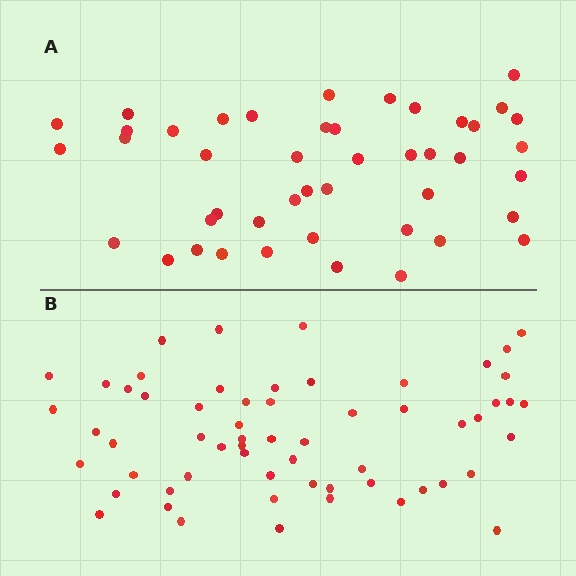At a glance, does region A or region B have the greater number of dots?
Region B (the bottom region) has more dots.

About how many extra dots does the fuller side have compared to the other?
Region B has approximately 15 more dots than region A.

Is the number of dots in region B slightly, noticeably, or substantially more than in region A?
Region B has noticeably more, but not dramatically so. The ratio is roughly 1.3 to 1.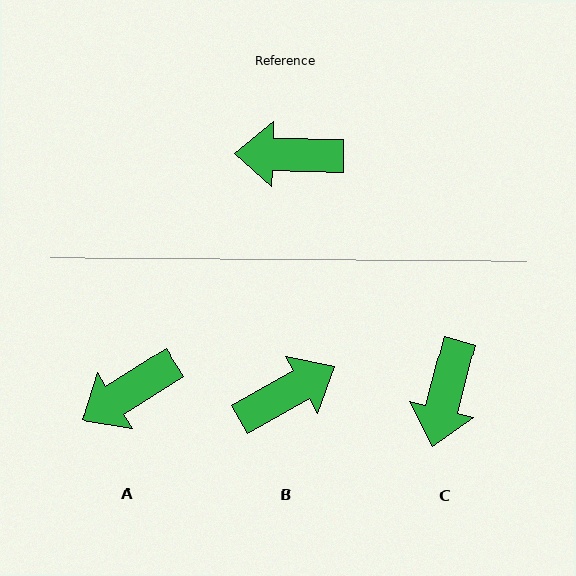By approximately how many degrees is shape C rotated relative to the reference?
Approximately 77 degrees counter-clockwise.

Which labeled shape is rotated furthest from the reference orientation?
B, about 149 degrees away.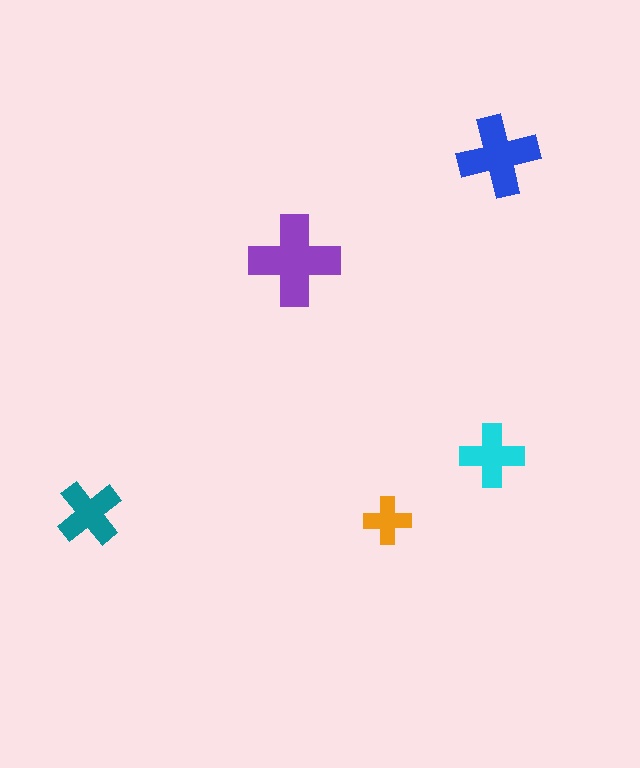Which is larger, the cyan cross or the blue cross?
The blue one.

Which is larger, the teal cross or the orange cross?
The teal one.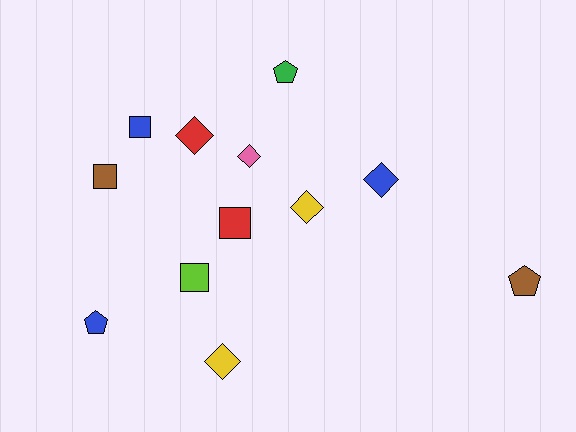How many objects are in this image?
There are 12 objects.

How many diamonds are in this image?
There are 5 diamonds.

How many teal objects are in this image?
There are no teal objects.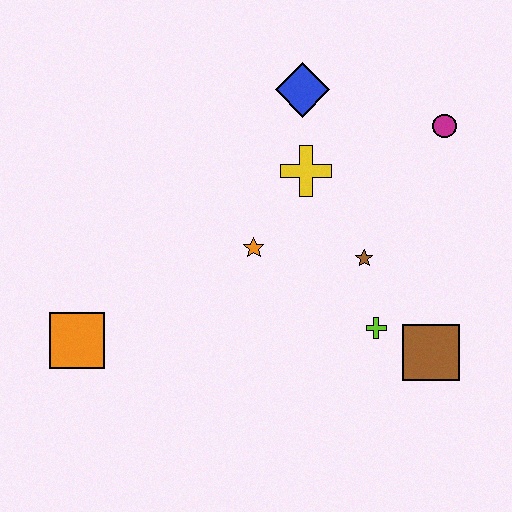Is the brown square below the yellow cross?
Yes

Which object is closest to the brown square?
The lime cross is closest to the brown square.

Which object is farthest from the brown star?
The orange square is farthest from the brown star.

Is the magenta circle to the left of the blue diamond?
No